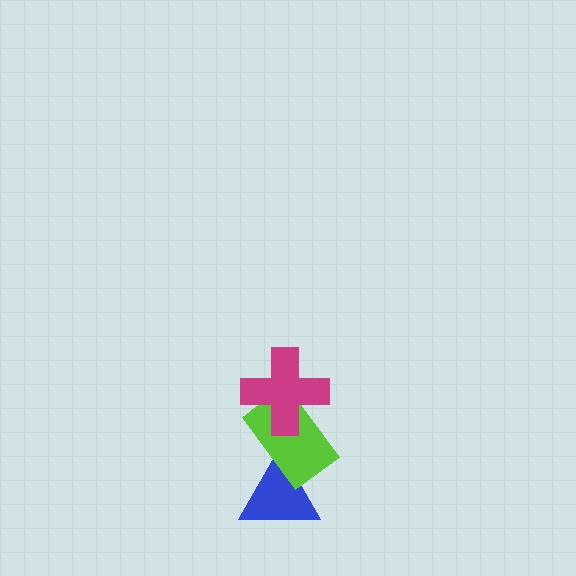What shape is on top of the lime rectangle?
The magenta cross is on top of the lime rectangle.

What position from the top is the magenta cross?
The magenta cross is 1st from the top.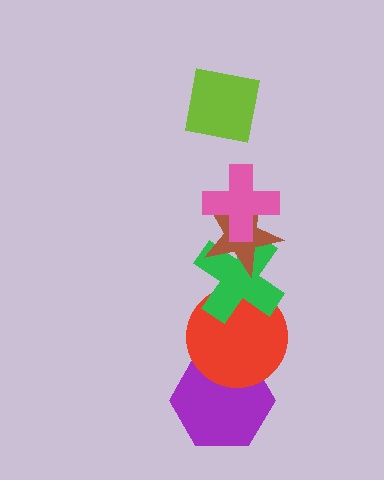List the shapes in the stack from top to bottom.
From top to bottom: the lime square, the pink cross, the brown star, the green cross, the red circle, the purple hexagon.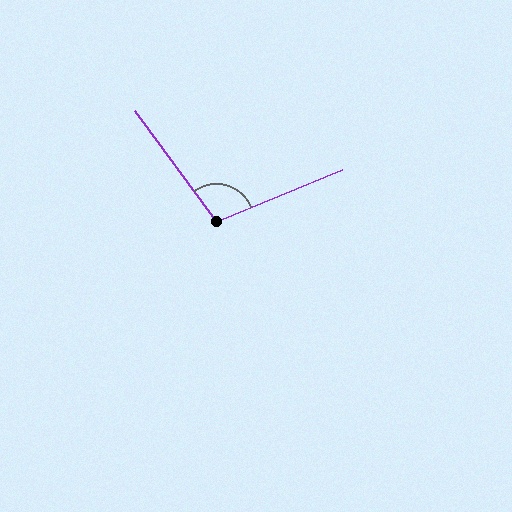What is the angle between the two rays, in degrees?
Approximately 104 degrees.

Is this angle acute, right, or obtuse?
It is obtuse.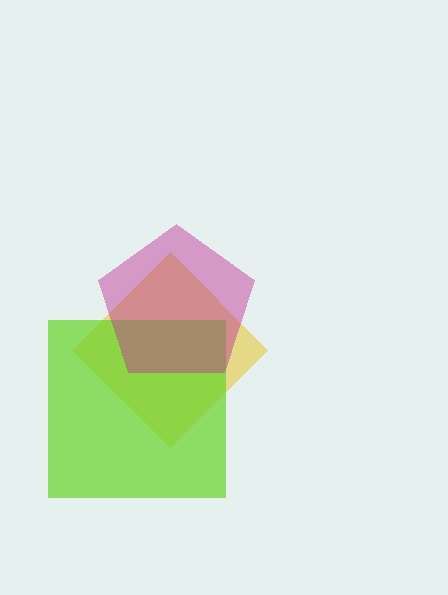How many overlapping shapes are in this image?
There are 3 overlapping shapes in the image.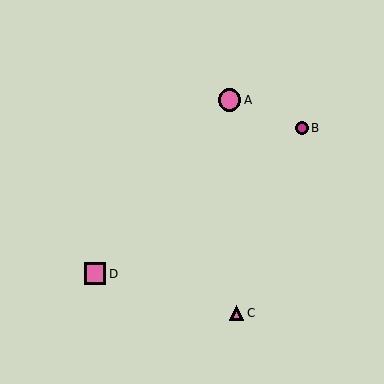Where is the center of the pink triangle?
The center of the pink triangle is at (236, 313).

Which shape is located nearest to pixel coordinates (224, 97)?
The pink circle (labeled A) at (230, 100) is nearest to that location.